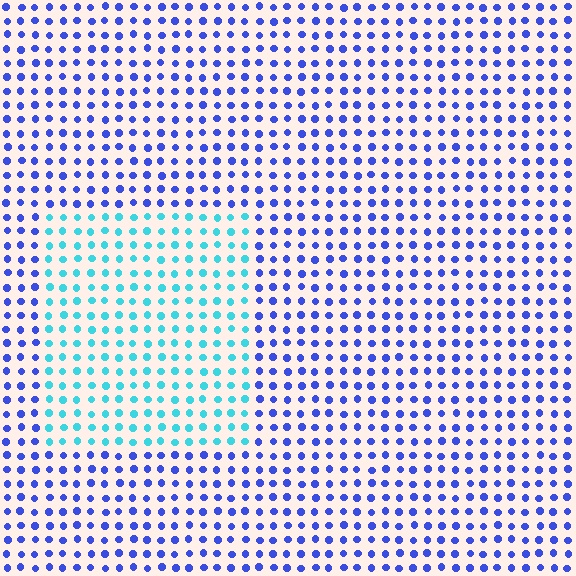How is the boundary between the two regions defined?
The boundary is defined purely by a slight shift in hue (about 50 degrees). Spacing, size, and orientation are identical on both sides.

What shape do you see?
I see a rectangle.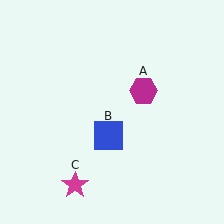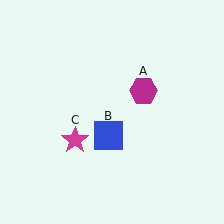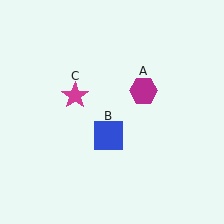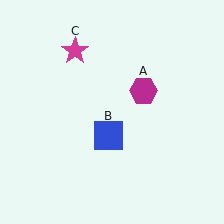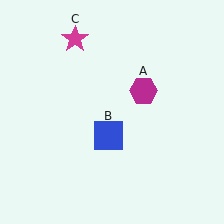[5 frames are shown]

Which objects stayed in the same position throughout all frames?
Magenta hexagon (object A) and blue square (object B) remained stationary.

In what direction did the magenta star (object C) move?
The magenta star (object C) moved up.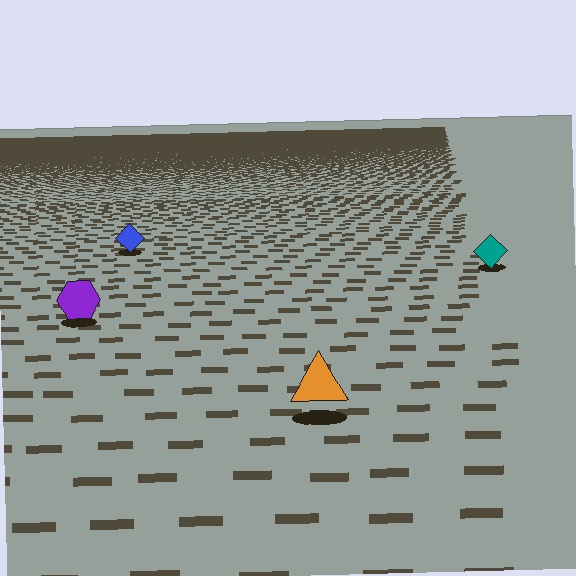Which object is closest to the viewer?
The orange triangle is closest. The texture marks near it are larger and more spread out.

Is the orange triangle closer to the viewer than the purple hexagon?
Yes. The orange triangle is closer — you can tell from the texture gradient: the ground texture is coarser near it.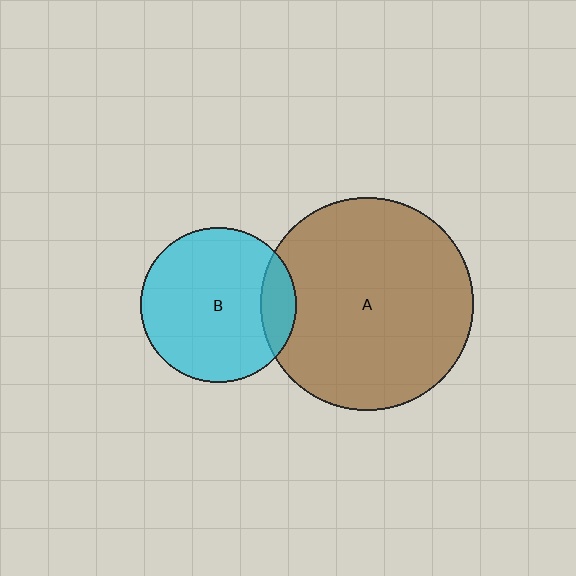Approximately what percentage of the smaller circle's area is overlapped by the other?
Approximately 15%.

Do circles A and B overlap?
Yes.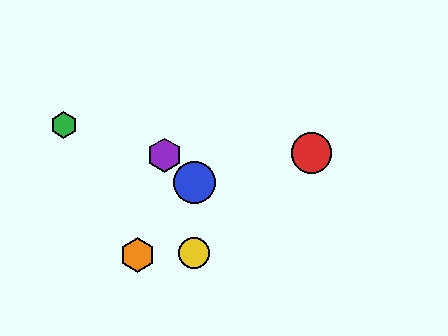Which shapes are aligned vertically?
The blue circle, the yellow circle are aligned vertically.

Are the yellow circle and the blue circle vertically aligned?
Yes, both are at x≈194.